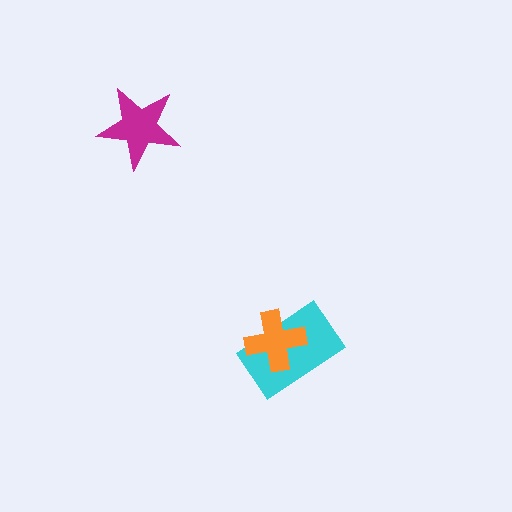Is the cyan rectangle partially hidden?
Yes, it is partially covered by another shape.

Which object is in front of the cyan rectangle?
The orange cross is in front of the cyan rectangle.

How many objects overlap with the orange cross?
1 object overlaps with the orange cross.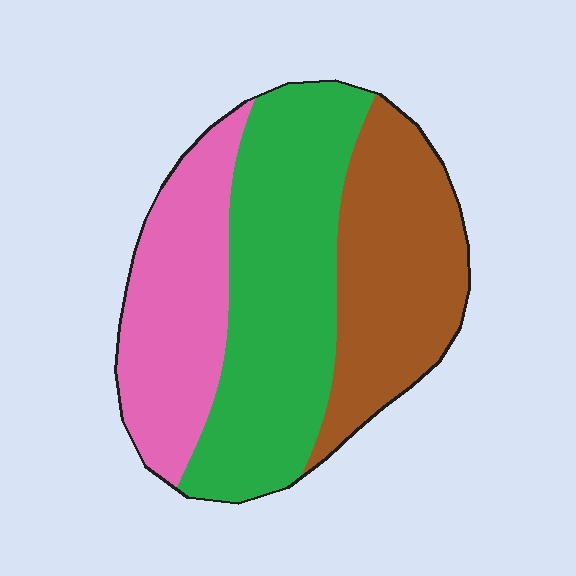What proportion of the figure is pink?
Pink covers about 25% of the figure.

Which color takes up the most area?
Green, at roughly 40%.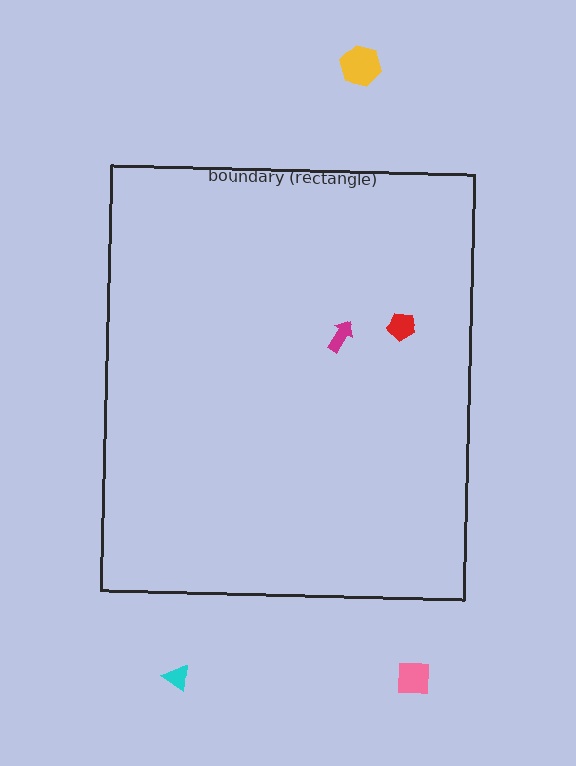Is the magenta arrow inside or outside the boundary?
Inside.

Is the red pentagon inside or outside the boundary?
Inside.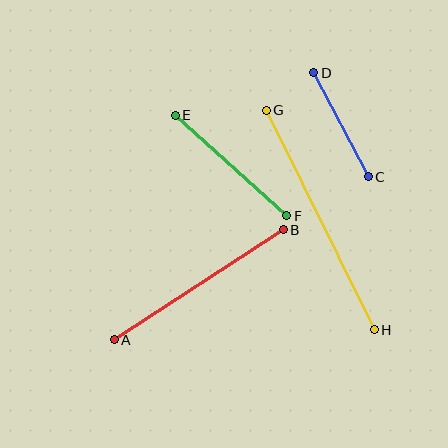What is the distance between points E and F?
The distance is approximately 150 pixels.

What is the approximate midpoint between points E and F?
The midpoint is at approximately (231, 166) pixels.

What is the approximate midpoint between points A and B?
The midpoint is at approximately (199, 285) pixels.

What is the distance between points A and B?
The distance is approximately 202 pixels.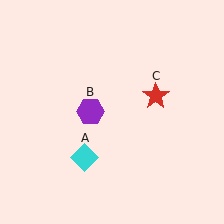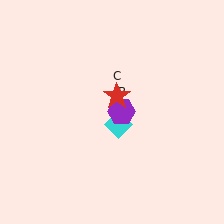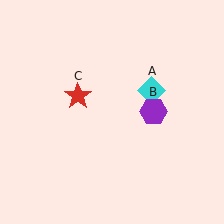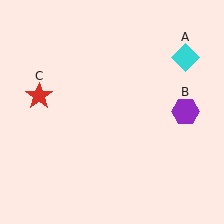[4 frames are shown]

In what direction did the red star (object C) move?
The red star (object C) moved left.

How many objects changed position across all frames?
3 objects changed position: cyan diamond (object A), purple hexagon (object B), red star (object C).